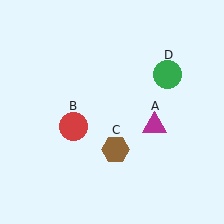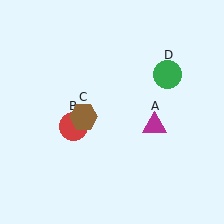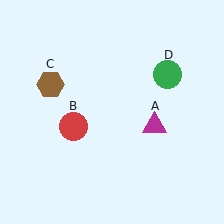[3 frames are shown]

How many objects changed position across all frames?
1 object changed position: brown hexagon (object C).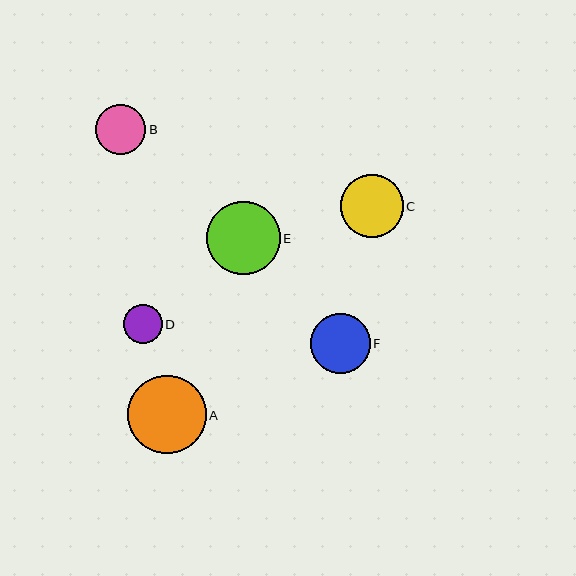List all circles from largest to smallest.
From largest to smallest: A, E, C, F, B, D.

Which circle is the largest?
Circle A is the largest with a size of approximately 79 pixels.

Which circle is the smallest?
Circle D is the smallest with a size of approximately 39 pixels.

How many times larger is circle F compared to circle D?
Circle F is approximately 1.5 times the size of circle D.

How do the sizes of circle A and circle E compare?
Circle A and circle E are approximately the same size.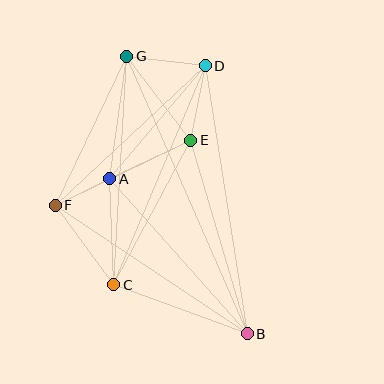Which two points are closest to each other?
Points A and F are closest to each other.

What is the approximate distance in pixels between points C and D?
The distance between C and D is approximately 237 pixels.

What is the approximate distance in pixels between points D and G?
The distance between D and G is approximately 79 pixels.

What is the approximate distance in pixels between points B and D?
The distance between B and D is approximately 271 pixels.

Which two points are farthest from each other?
Points B and G are farthest from each other.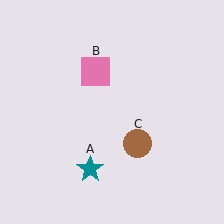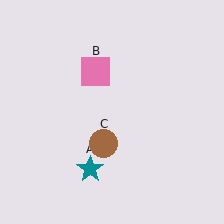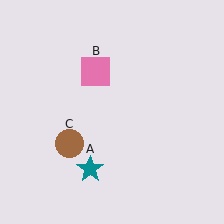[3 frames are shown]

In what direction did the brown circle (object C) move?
The brown circle (object C) moved left.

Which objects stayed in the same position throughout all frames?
Teal star (object A) and pink square (object B) remained stationary.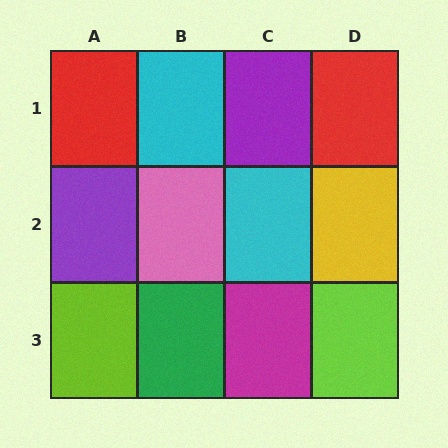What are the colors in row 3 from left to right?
Lime, green, magenta, lime.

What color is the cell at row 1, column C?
Purple.